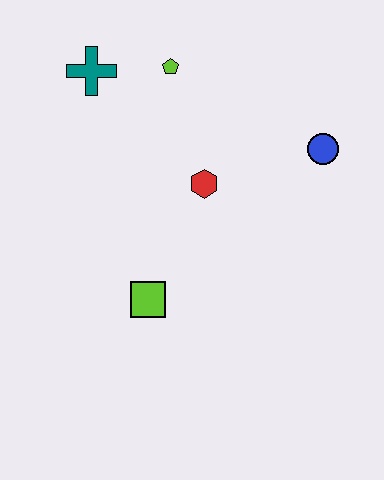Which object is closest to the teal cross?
The lime pentagon is closest to the teal cross.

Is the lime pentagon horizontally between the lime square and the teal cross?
No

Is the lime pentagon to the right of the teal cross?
Yes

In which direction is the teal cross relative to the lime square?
The teal cross is above the lime square.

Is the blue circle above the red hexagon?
Yes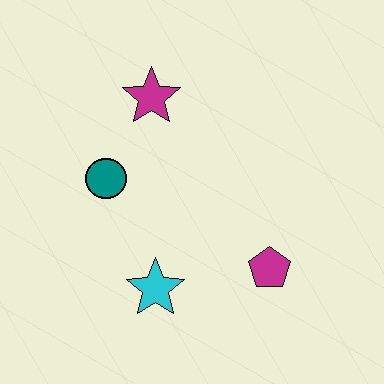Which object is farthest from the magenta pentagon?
The magenta star is farthest from the magenta pentagon.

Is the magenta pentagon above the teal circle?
No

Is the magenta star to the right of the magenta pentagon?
No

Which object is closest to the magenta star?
The teal circle is closest to the magenta star.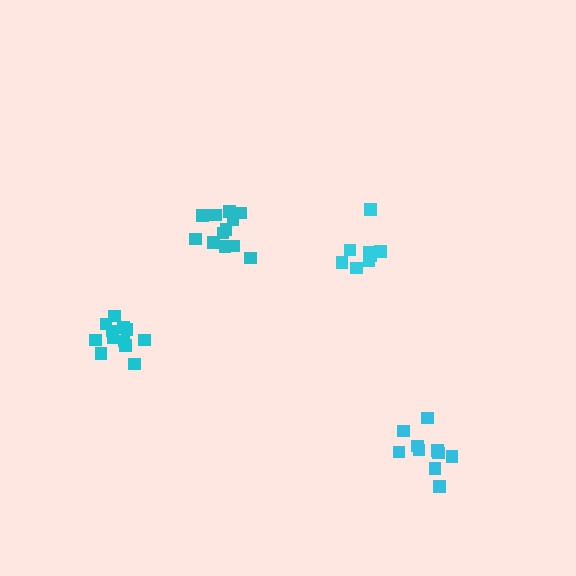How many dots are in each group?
Group 1: 12 dots, Group 2: 12 dots, Group 3: 11 dots, Group 4: 8 dots (43 total).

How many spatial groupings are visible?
There are 4 spatial groupings.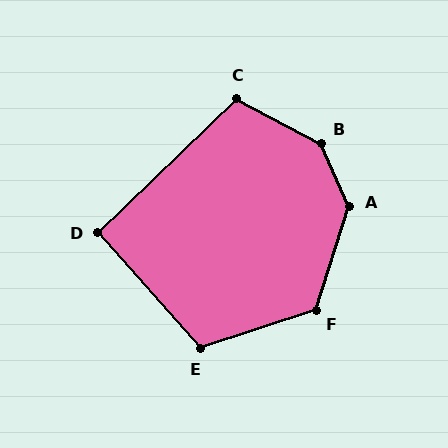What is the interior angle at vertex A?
Approximately 139 degrees (obtuse).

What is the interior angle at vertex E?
Approximately 114 degrees (obtuse).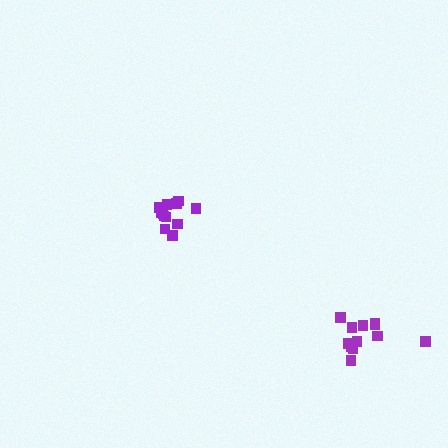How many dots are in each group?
Group 1: 12 dots, Group 2: 12 dots (24 total).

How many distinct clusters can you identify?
There are 2 distinct clusters.